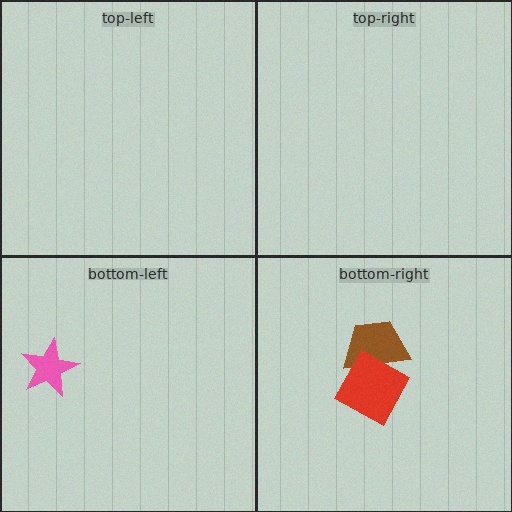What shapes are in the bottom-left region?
The pink star.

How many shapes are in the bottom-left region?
1.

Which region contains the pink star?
The bottom-left region.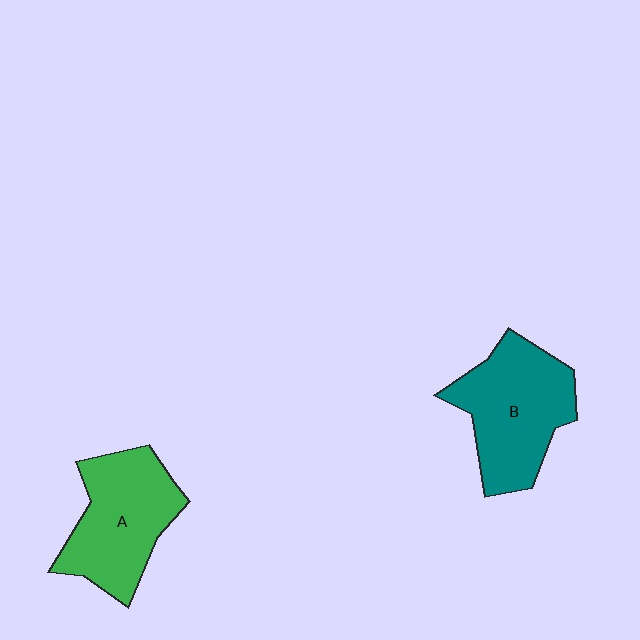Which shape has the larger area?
Shape B (teal).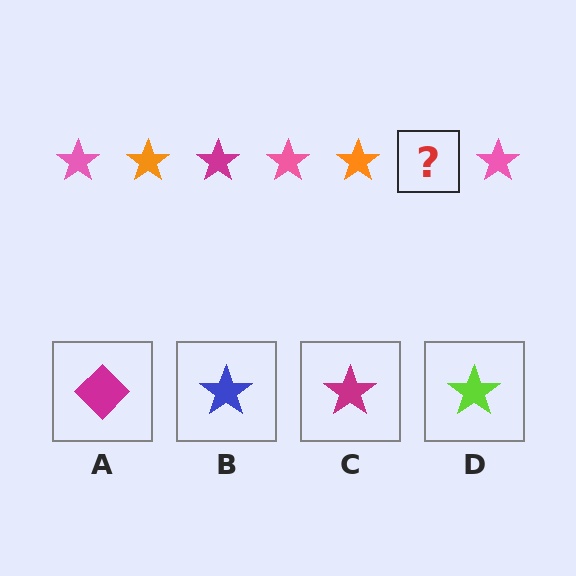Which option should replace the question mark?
Option C.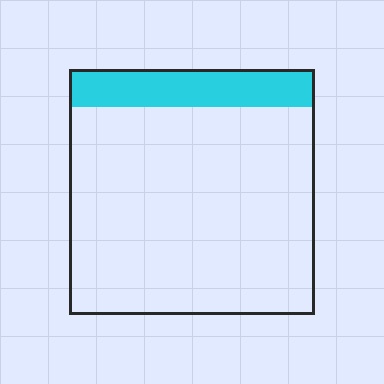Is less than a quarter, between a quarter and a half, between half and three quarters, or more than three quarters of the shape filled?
Less than a quarter.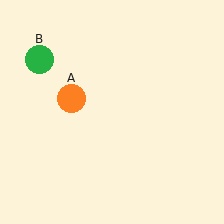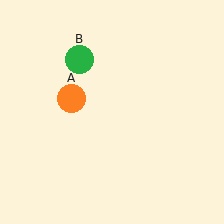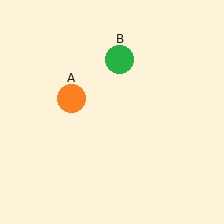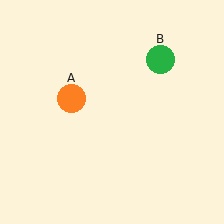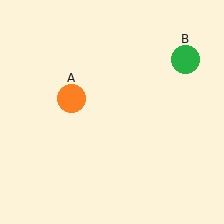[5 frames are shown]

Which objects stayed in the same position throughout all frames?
Orange circle (object A) remained stationary.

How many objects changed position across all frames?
1 object changed position: green circle (object B).